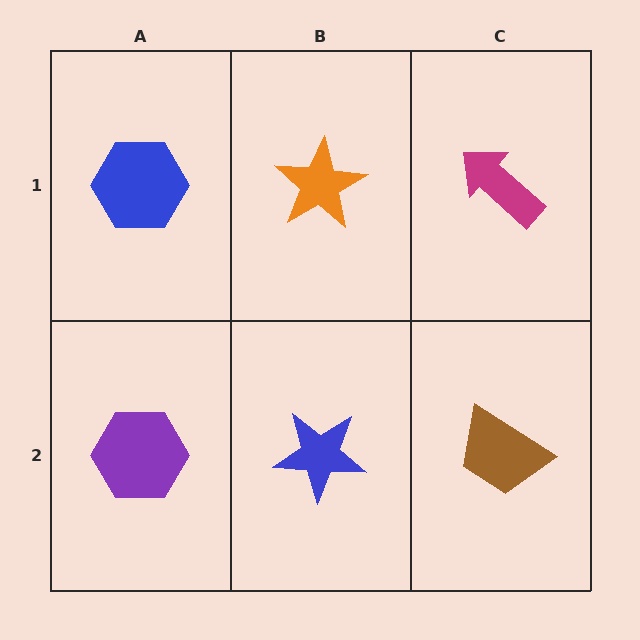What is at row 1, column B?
An orange star.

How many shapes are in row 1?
3 shapes.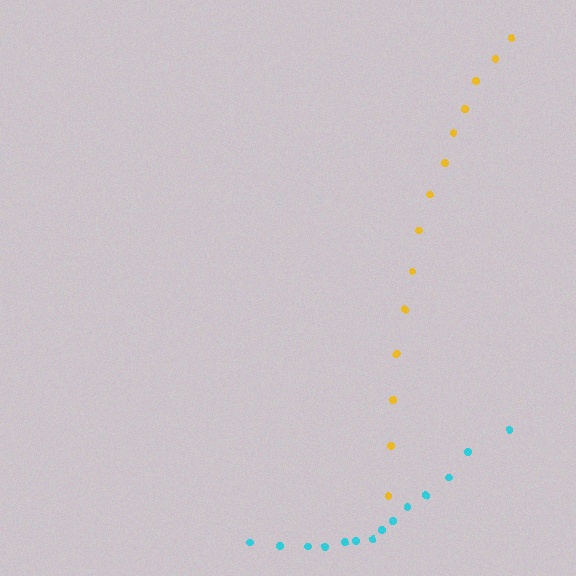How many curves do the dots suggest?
There are 2 distinct paths.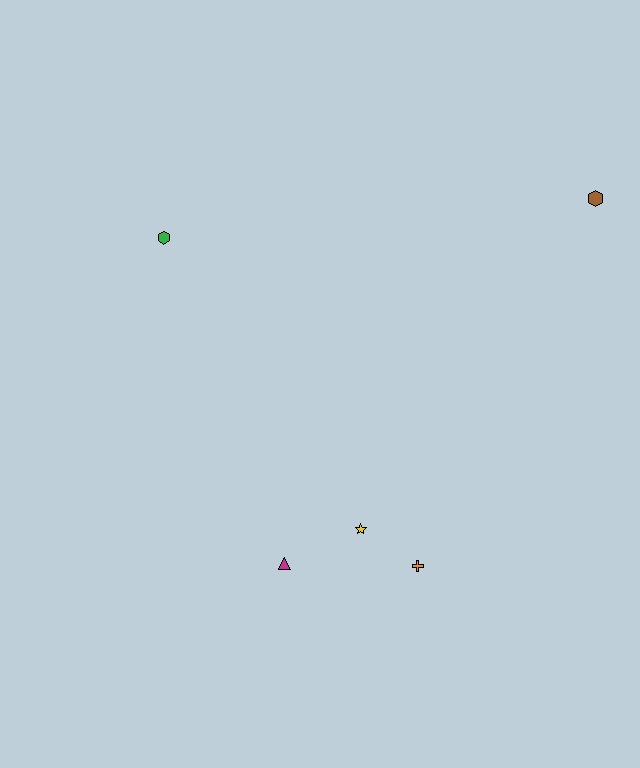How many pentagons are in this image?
There are no pentagons.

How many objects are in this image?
There are 5 objects.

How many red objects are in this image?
There are no red objects.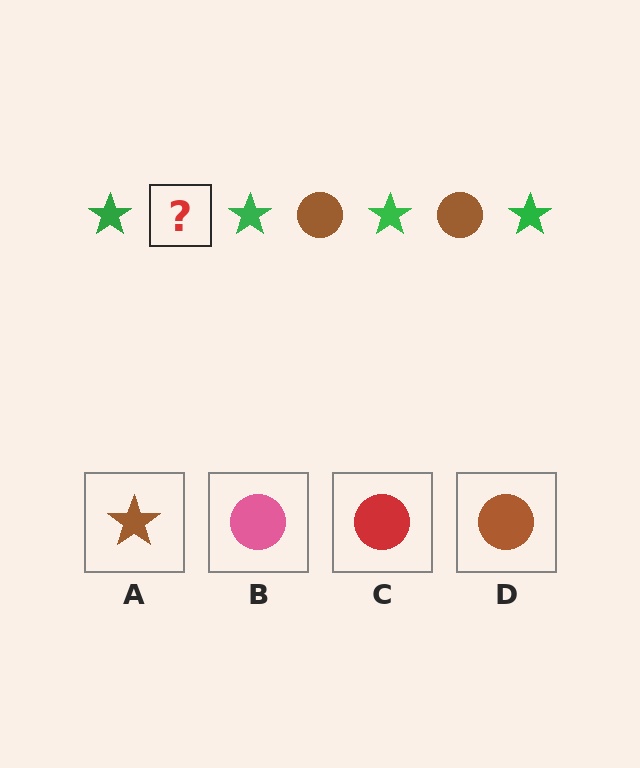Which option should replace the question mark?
Option D.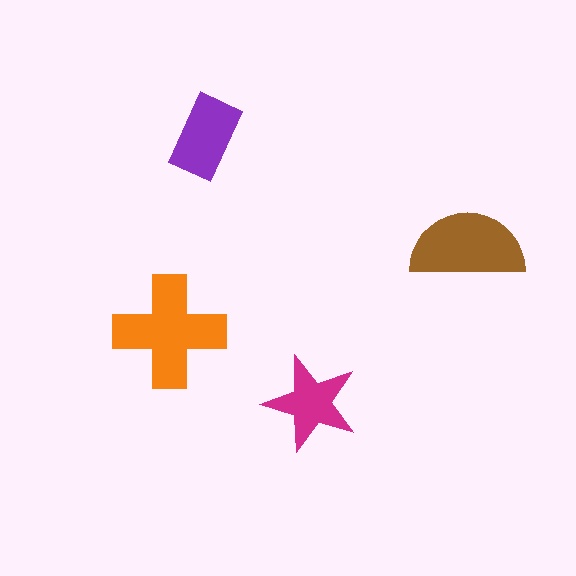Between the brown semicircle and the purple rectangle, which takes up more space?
The brown semicircle.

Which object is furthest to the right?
The brown semicircle is rightmost.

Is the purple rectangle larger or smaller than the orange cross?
Smaller.